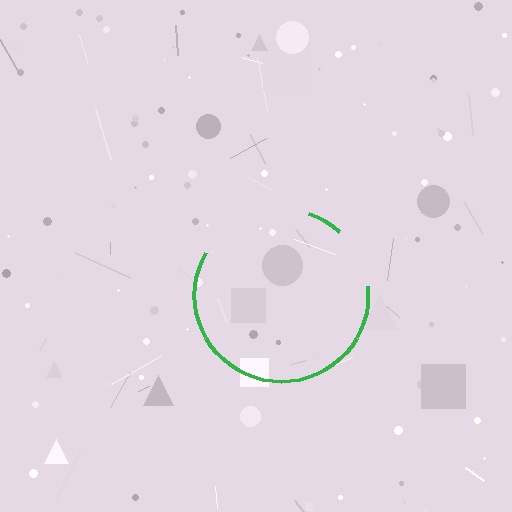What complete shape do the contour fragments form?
The contour fragments form a circle.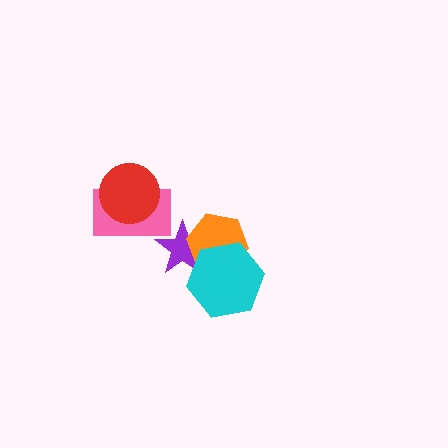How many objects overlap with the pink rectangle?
1 object overlaps with the pink rectangle.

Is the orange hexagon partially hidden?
Yes, it is partially covered by another shape.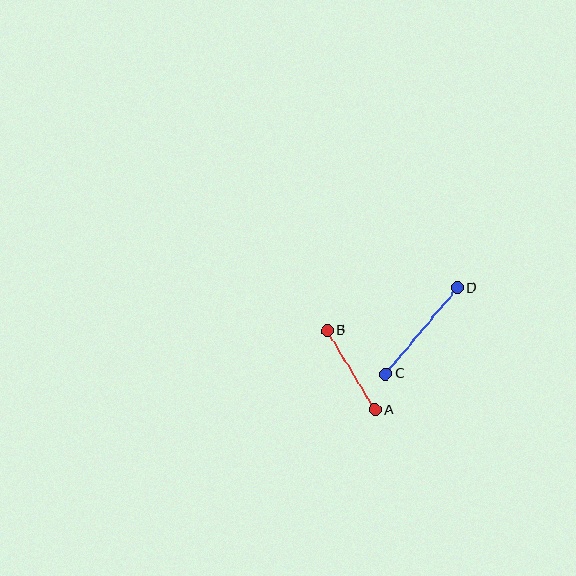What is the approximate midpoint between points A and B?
The midpoint is at approximately (351, 370) pixels.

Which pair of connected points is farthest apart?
Points C and D are farthest apart.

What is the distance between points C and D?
The distance is approximately 112 pixels.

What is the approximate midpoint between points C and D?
The midpoint is at approximately (422, 331) pixels.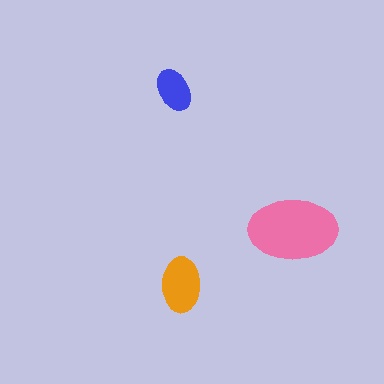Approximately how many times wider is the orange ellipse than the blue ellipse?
About 1.5 times wider.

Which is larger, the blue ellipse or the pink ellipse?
The pink one.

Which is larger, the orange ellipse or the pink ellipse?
The pink one.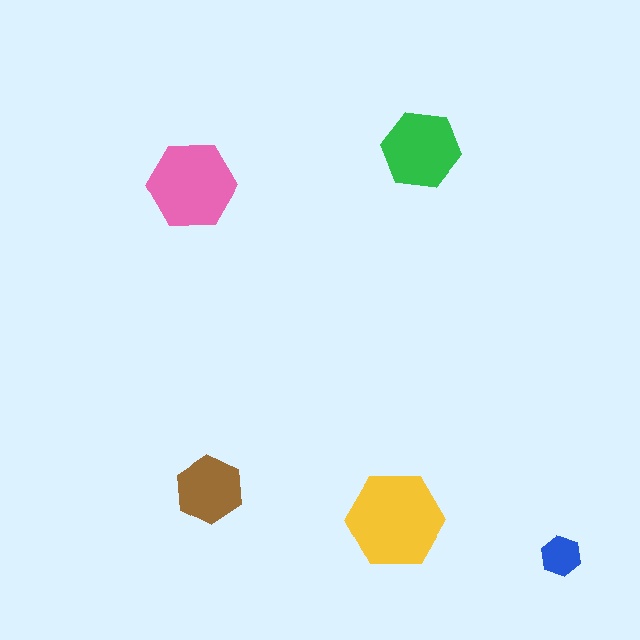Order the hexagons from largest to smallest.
the yellow one, the pink one, the green one, the brown one, the blue one.